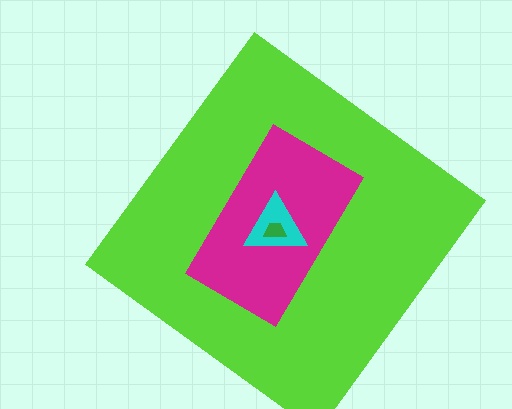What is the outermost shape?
The lime diamond.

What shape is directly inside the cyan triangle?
The green trapezoid.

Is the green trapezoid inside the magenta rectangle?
Yes.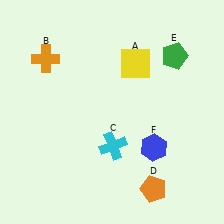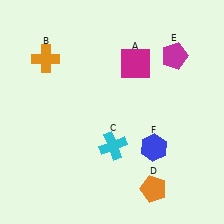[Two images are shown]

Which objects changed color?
A changed from yellow to magenta. E changed from green to magenta.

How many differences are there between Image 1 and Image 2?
There are 2 differences between the two images.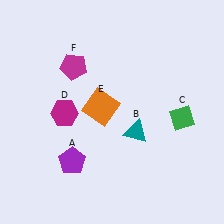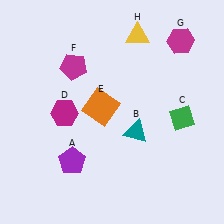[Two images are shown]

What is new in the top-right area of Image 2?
A magenta hexagon (G) was added in the top-right area of Image 2.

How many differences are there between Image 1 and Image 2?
There are 2 differences between the two images.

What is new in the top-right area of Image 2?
A yellow triangle (H) was added in the top-right area of Image 2.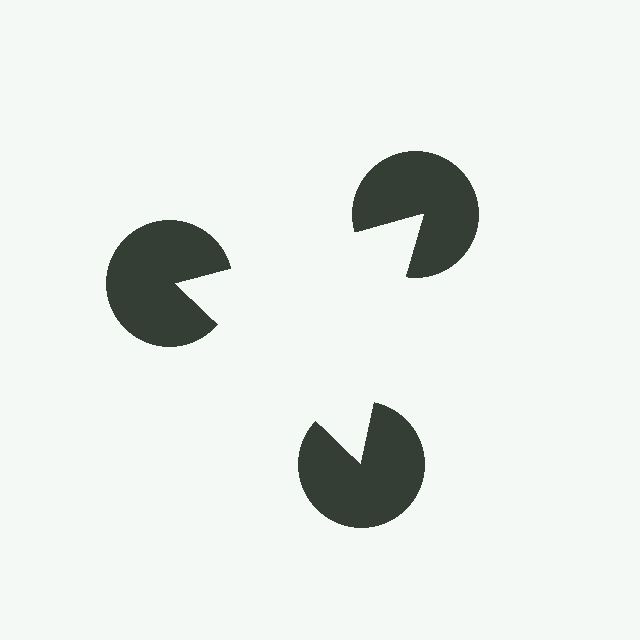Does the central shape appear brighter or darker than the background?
It typically appears slightly brighter than the background, even though no actual brightness change is drawn.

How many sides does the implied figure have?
3 sides.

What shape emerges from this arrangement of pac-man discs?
An illusory triangle — its edges are inferred from the aligned wedge cuts in the pac-man discs, not physically drawn.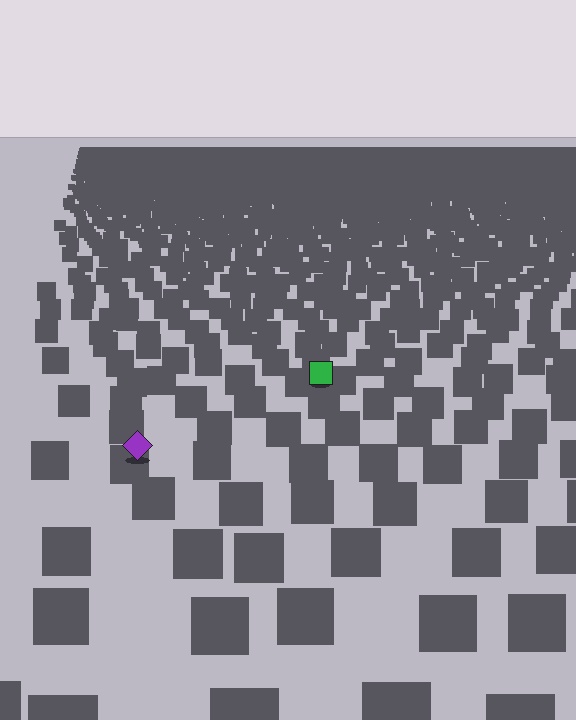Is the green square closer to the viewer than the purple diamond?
No. The purple diamond is closer — you can tell from the texture gradient: the ground texture is coarser near it.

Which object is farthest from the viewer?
The green square is farthest from the viewer. It appears smaller and the ground texture around it is denser.